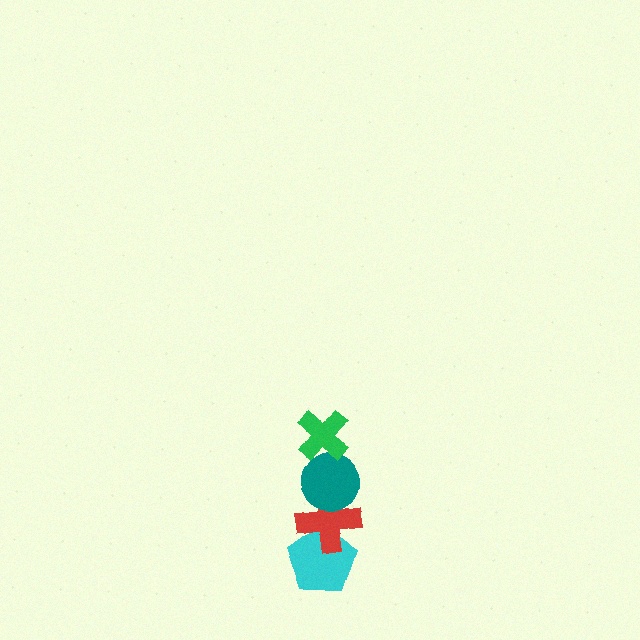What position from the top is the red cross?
The red cross is 3rd from the top.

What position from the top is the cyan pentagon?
The cyan pentagon is 4th from the top.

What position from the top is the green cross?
The green cross is 1st from the top.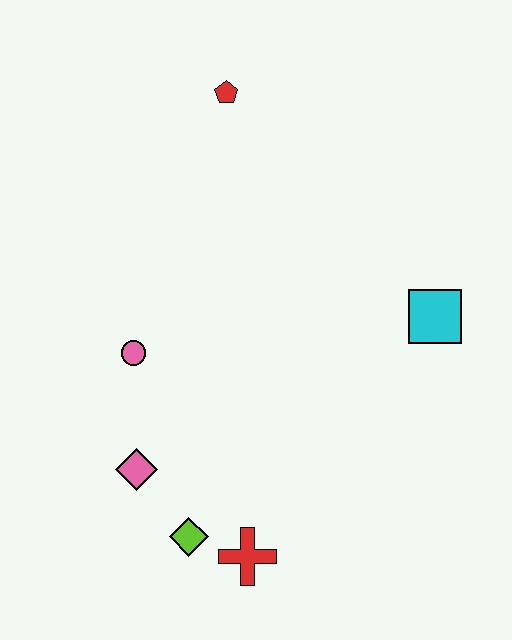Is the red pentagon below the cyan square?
No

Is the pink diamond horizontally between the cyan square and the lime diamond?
No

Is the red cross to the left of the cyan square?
Yes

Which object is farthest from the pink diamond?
The red pentagon is farthest from the pink diamond.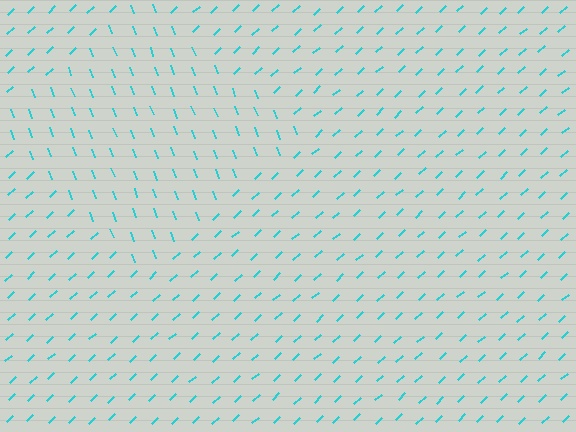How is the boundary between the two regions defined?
The boundary is defined purely by a change in line orientation (approximately 68 degrees difference). All lines are the same color and thickness.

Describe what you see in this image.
The image is filled with small cyan line segments. A diamond region in the image has lines oriented differently from the surrounding lines, creating a visible texture boundary.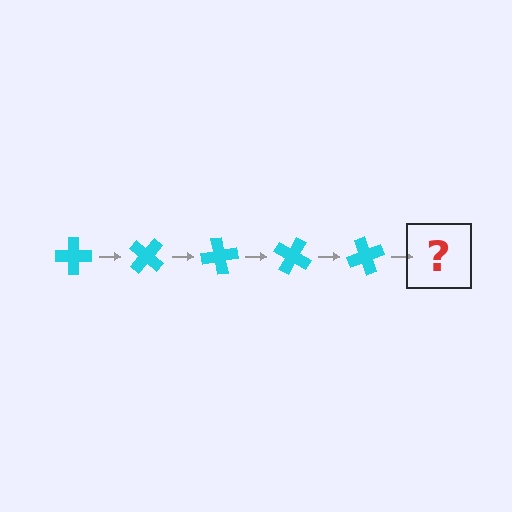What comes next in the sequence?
The next element should be a cyan cross rotated 200 degrees.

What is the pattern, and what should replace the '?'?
The pattern is that the cross rotates 40 degrees each step. The '?' should be a cyan cross rotated 200 degrees.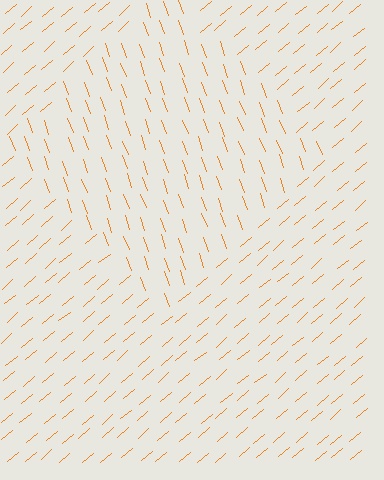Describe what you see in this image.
The image is filled with small orange line segments. A diamond region in the image has lines oriented differently from the surrounding lines, creating a visible texture boundary.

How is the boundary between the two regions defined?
The boundary is defined purely by a change in line orientation (approximately 69 degrees difference). All lines are the same color and thickness.